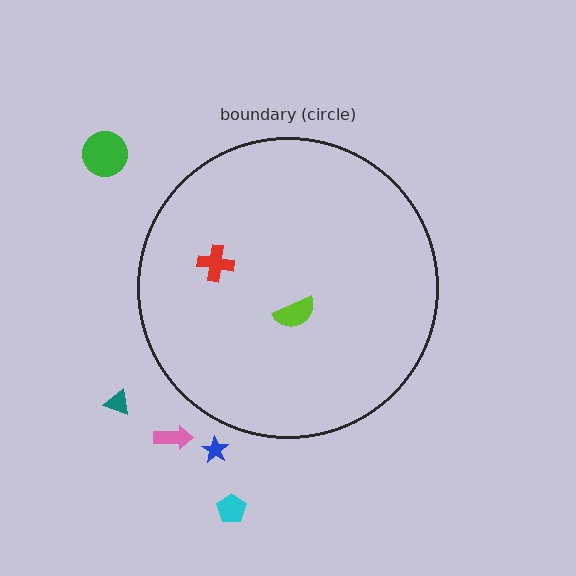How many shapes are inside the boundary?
2 inside, 5 outside.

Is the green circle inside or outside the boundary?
Outside.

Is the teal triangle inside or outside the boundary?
Outside.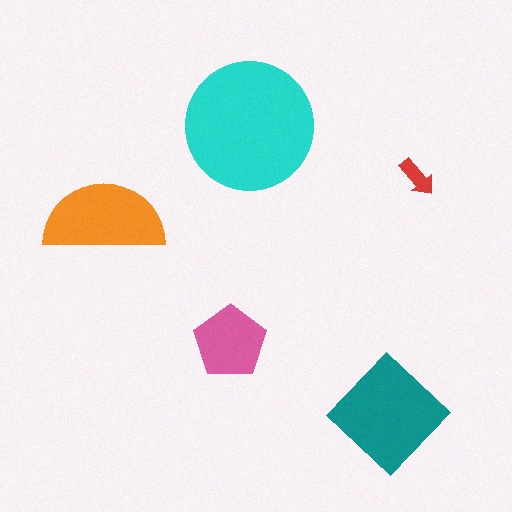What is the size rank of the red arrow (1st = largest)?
5th.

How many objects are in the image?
There are 5 objects in the image.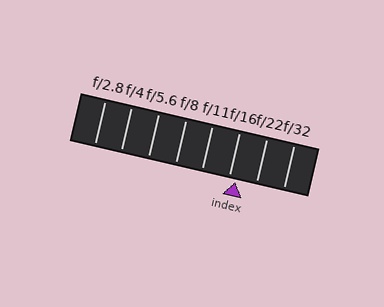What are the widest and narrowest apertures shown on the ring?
The widest aperture shown is f/2.8 and the narrowest is f/32.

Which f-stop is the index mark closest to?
The index mark is closest to f/16.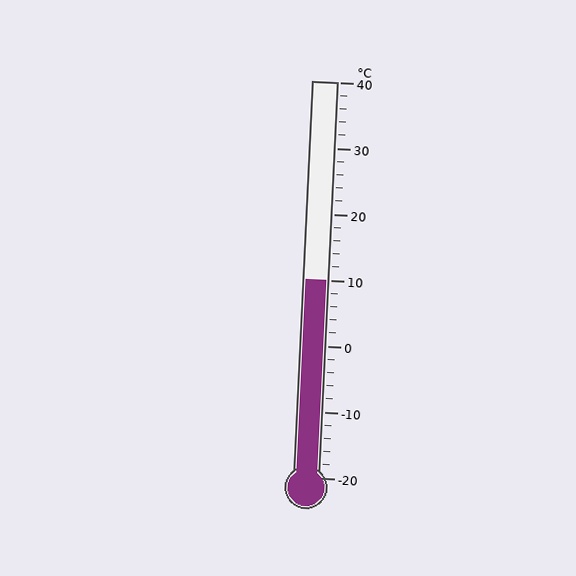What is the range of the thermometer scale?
The thermometer scale ranges from -20°C to 40°C.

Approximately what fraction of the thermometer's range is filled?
The thermometer is filled to approximately 50% of its range.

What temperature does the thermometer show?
The thermometer shows approximately 10°C.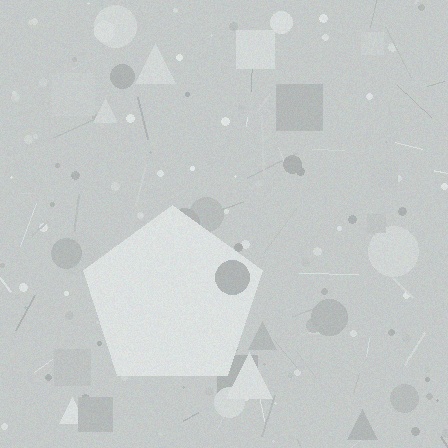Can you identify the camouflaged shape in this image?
The camouflaged shape is a pentagon.